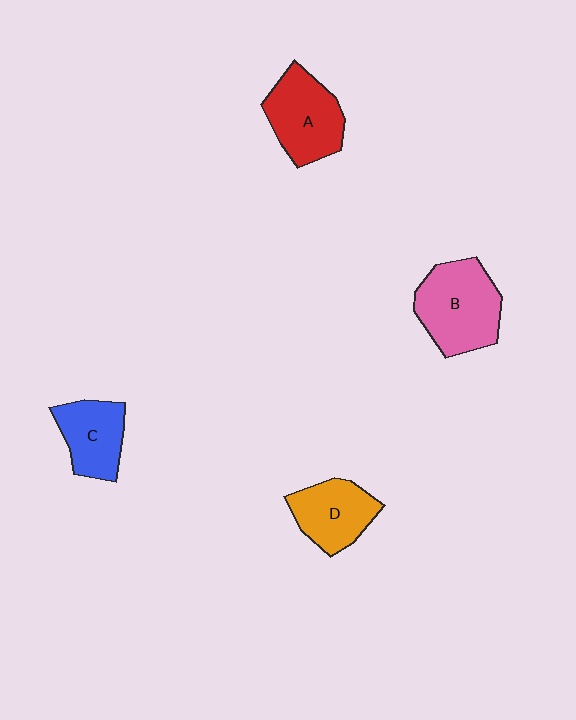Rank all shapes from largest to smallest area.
From largest to smallest: B (pink), A (red), D (orange), C (blue).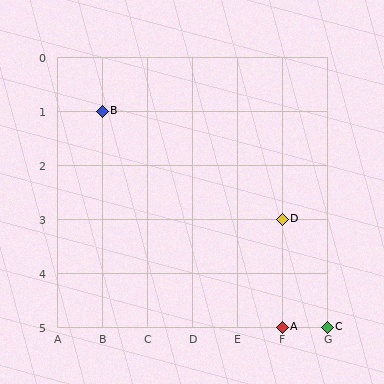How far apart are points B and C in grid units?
Points B and C are 5 columns and 4 rows apart (about 6.4 grid units diagonally).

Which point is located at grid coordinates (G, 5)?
Point C is at (G, 5).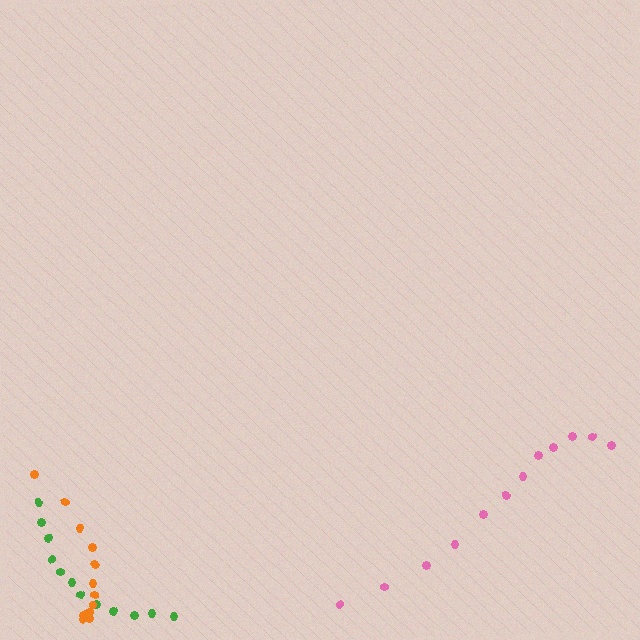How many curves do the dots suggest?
There are 3 distinct paths.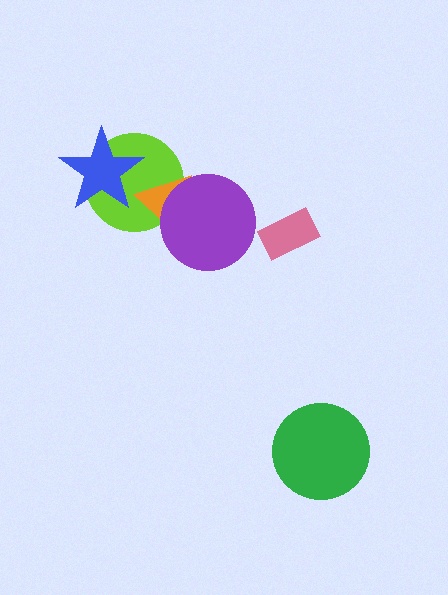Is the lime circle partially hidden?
Yes, it is partially covered by another shape.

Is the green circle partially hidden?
No, no other shape covers it.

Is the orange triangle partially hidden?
Yes, it is partially covered by another shape.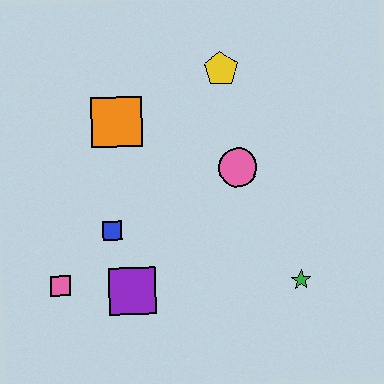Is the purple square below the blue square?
Yes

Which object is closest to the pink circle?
The yellow pentagon is closest to the pink circle.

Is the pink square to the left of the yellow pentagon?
Yes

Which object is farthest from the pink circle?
The pink square is farthest from the pink circle.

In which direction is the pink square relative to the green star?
The pink square is to the left of the green star.